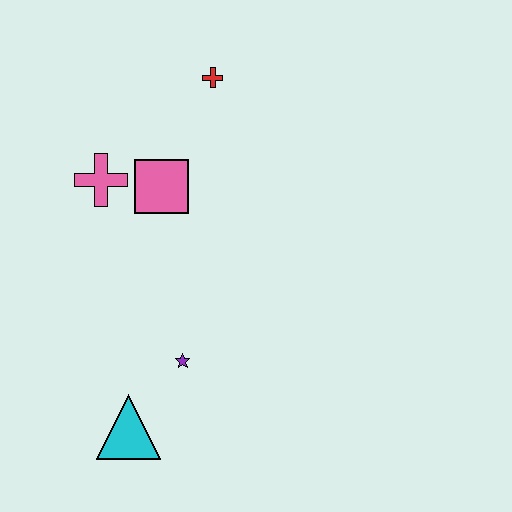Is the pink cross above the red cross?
No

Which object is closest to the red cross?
The pink square is closest to the red cross.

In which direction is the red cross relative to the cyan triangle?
The red cross is above the cyan triangle.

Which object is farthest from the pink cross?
The cyan triangle is farthest from the pink cross.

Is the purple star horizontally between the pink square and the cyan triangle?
No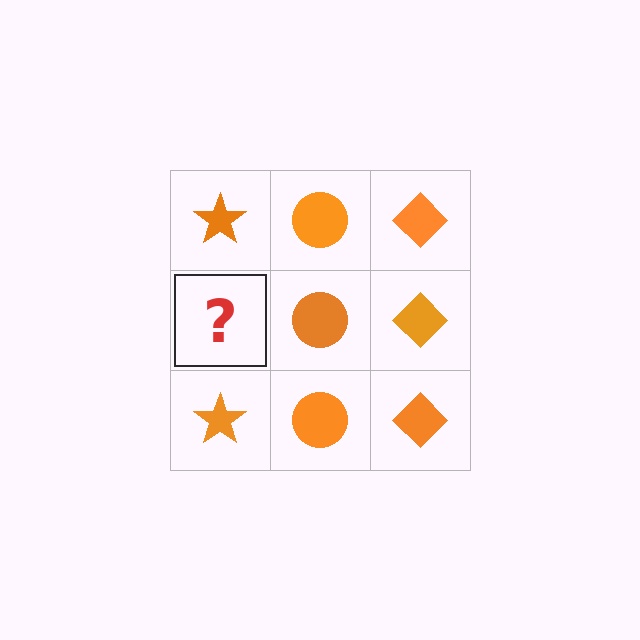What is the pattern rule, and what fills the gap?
The rule is that each column has a consistent shape. The gap should be filled with an orange star.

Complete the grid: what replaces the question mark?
The question mark should be replaced with an orange star.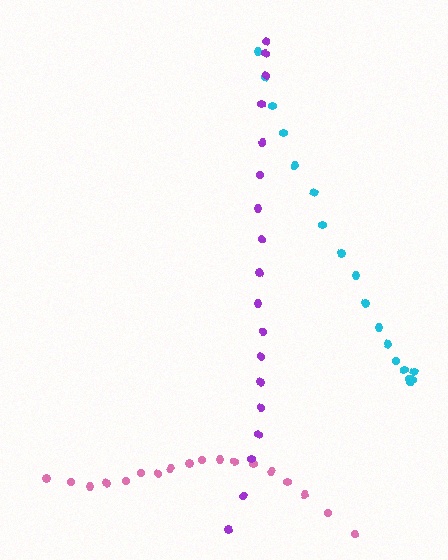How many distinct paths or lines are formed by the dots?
There are 3 distinct paths.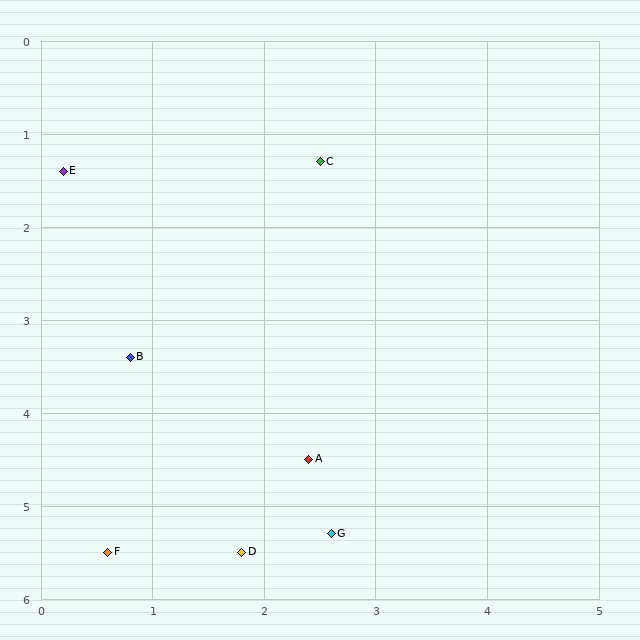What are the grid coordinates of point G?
Point G is at approximately (2.6, 5.3).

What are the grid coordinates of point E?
Point E is at approximately (0.2, 1.4).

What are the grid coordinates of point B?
Point B is at approximately (0.8, 3.4).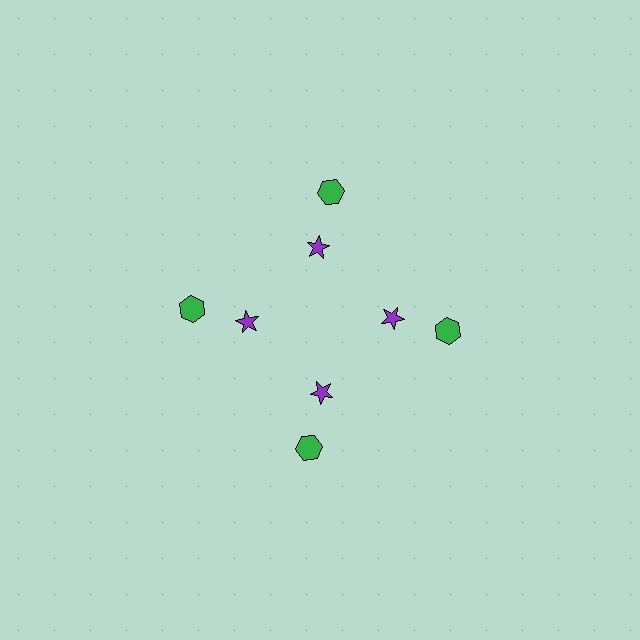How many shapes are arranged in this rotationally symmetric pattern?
There are 8 shapes, arranged in 4 groups of 2.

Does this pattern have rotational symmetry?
Yes, this pattern has 4-fold rotational symmetry. It looks the same after rotating 90 degrees around the center.